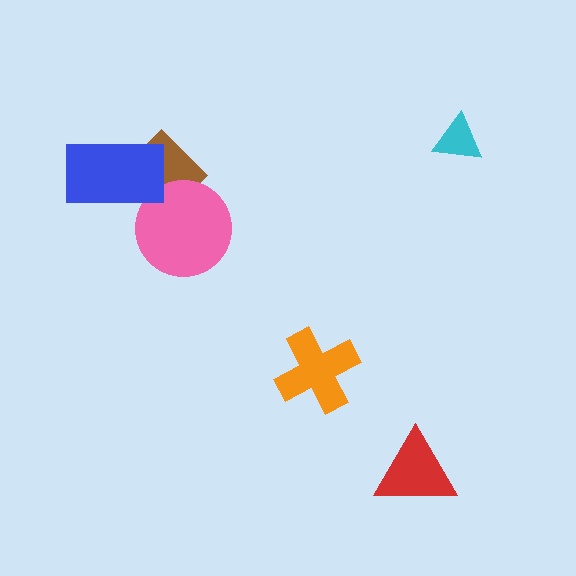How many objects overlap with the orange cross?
0 objects overlap with the orange cross.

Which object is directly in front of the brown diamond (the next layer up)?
The pink circle is directly in front of the brown diamond.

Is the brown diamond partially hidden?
Yes, it is partially covered by another shape.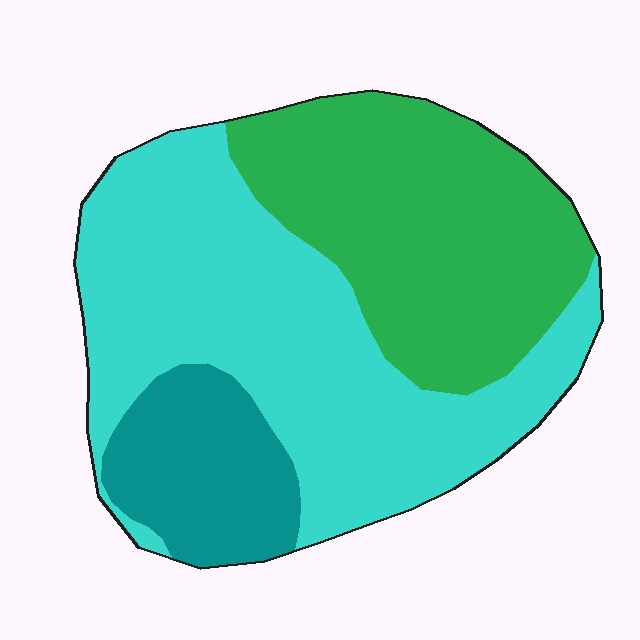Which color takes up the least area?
Teal, at roughly 15%.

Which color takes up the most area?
Cyan, at roughly 50%.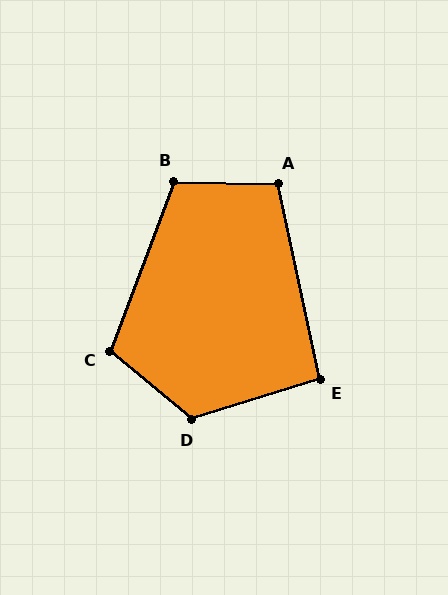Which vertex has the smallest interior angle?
E, at approximately 95 degrees.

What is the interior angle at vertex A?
Approximately 103 degrees (obtuse).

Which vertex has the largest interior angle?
D, at approximately 123 degrees.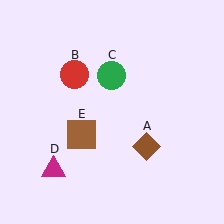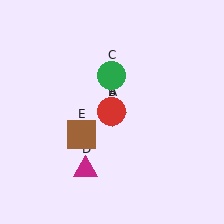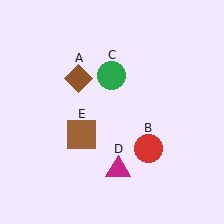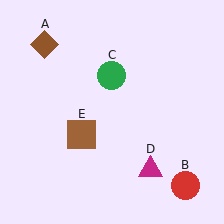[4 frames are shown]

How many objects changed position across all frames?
3 objects changed position: brown diamond (object A), red circle (object B), magenta triangle (object D).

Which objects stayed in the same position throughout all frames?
Green circle (object C) and brown square (object E) remained stationary.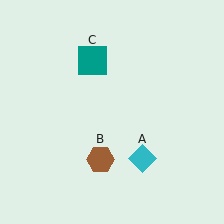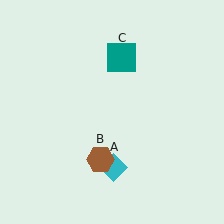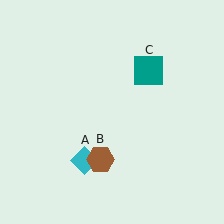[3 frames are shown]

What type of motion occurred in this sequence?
The cyan diamond (object A), teal square (object C) rotated clockwise around the center of the scene.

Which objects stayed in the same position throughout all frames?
Brown hexagon (object B) remained stationary.